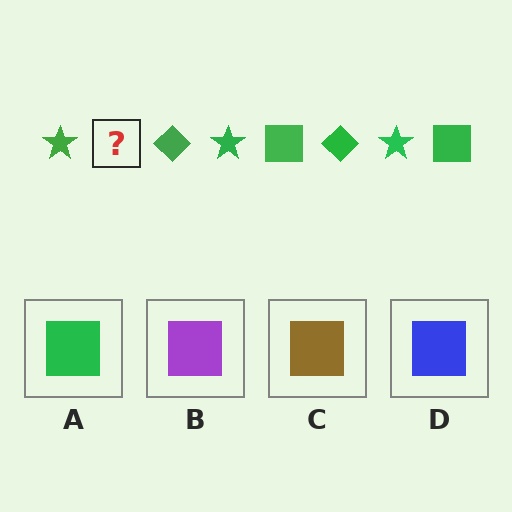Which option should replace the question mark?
Option A.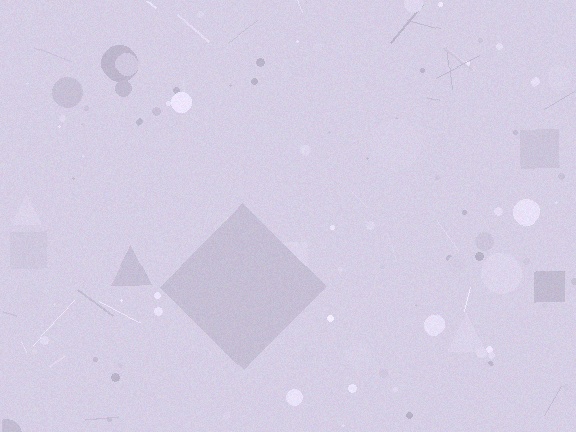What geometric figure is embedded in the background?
A diamond is embedded in the background.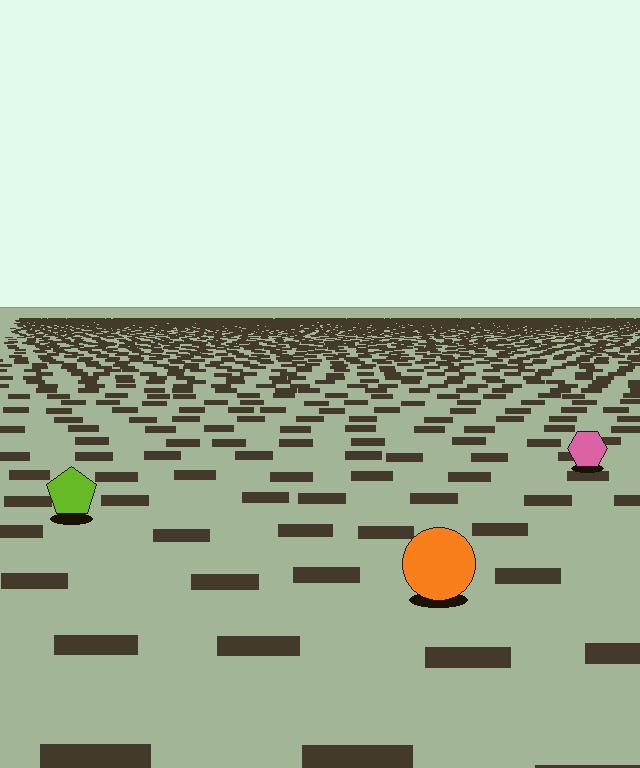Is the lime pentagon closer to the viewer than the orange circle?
No. The orange circle is closer — you can tell from the texture gradient: the ground texture is coarser near it.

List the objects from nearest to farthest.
From nearest to farthest: the orange circle, the lime pentagon, the pink hexagon.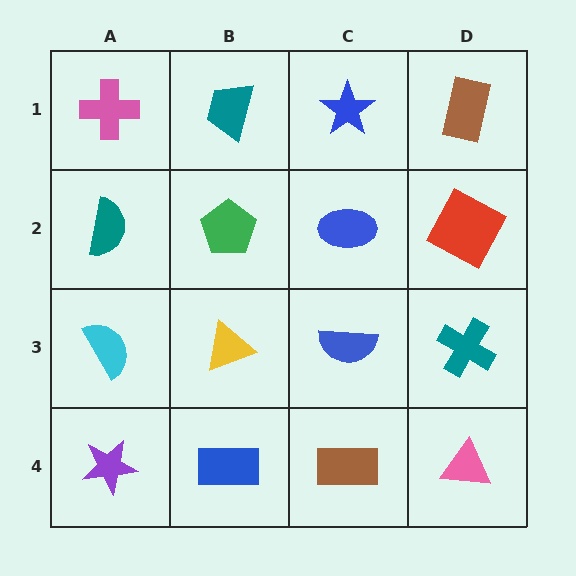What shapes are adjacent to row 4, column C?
A blue semicircle (row 3, column C), a blue rectangle (row 4, column B), a pink triangle (row 4, column D).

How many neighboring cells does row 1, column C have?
3.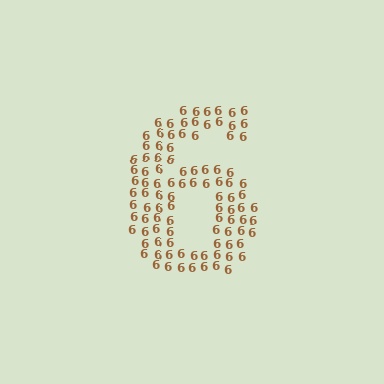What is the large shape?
The large shape is the digit 6.